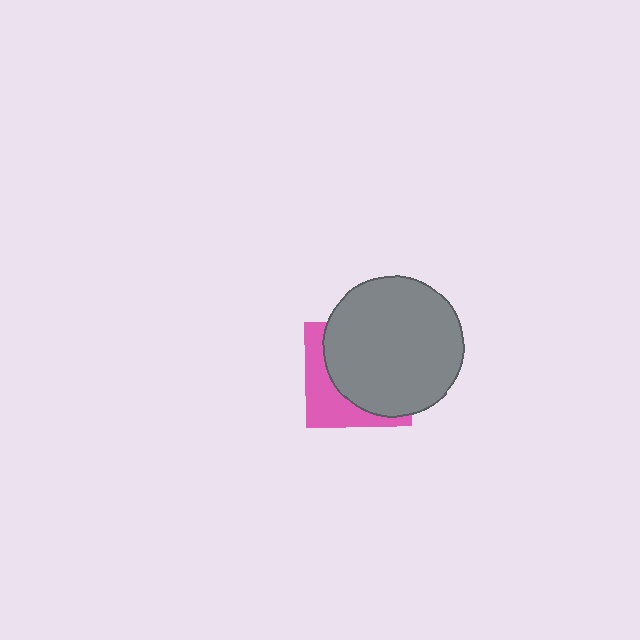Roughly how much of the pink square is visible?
A small part of it is visible (roughly 34%).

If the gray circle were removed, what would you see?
You would see the complete pink square.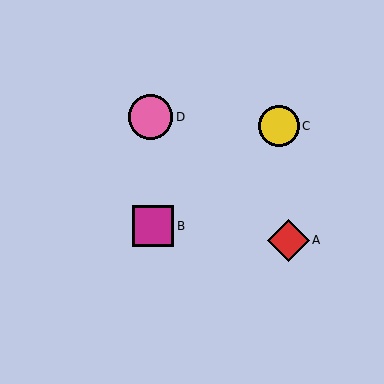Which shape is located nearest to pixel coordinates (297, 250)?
The red diamond (labeled A) at (289, 240) is nearest to that location.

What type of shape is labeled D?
Shape D is a pink circle.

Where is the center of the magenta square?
The center of the magenta square is at (153, 226).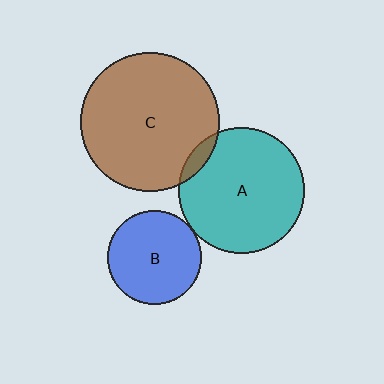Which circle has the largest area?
Circle C (brown).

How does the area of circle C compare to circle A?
Approximately 1.2 times.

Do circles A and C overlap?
Yes.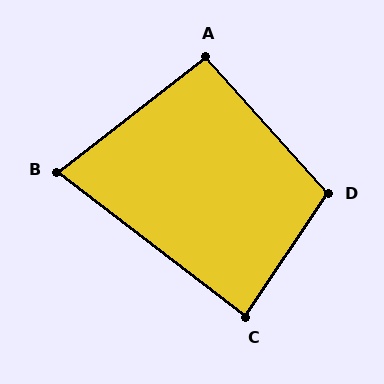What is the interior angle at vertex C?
Approximately 86 degrees (approximately right).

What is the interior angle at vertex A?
Approximately 94 degrees (approximately right).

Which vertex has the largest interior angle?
D, at approximately 104 degrees.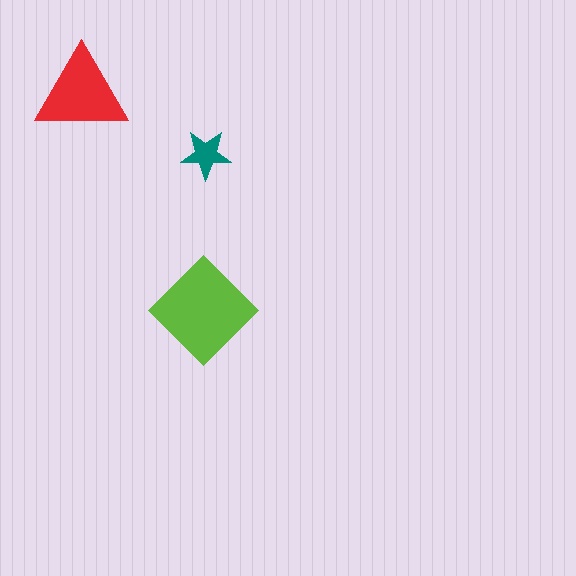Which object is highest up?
The red triangle is topmost.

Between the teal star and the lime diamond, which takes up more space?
The lime diamond.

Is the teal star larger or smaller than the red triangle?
Smaller.